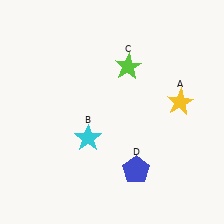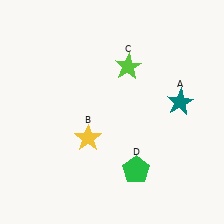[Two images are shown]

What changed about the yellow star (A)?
In Image 1, A is yellow. In Image 2, it changed to teal.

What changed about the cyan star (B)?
In Image 1, B is cyan. In Image 2, it changed to yellow.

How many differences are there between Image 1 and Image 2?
There are 3 differences between the two images.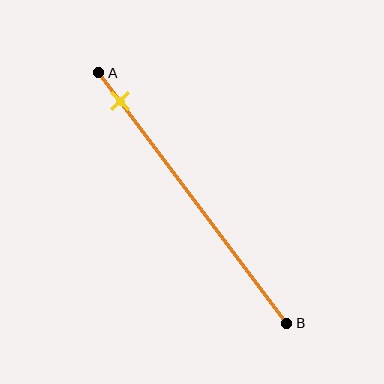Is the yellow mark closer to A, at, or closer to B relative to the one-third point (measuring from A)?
The yellow mark is closer to point A than the one-third point of segment AB.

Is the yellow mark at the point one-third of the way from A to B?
No, the mark is at about 10% from A, not at the 33% one-third point.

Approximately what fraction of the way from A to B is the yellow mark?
The yellow mark is approximately 10% of the way from A to B.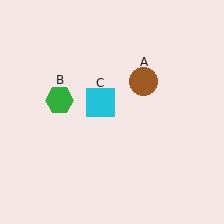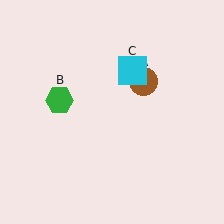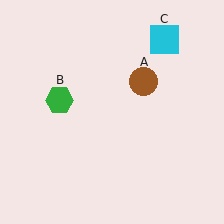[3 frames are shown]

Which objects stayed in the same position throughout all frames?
Brown circle (object A) and green hexagon (object B) remained stationary.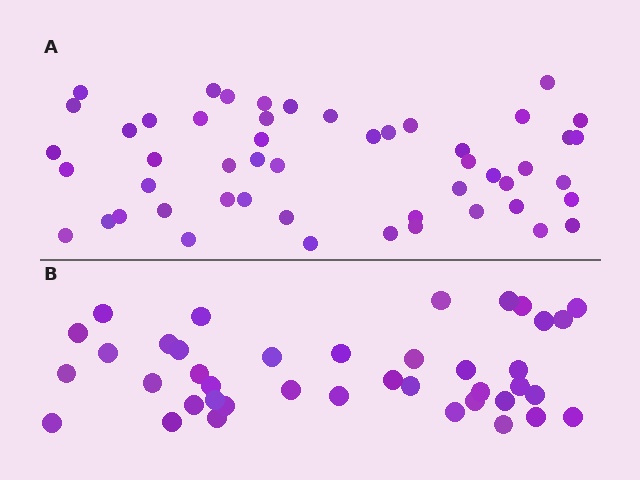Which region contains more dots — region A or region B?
Region A (the top region) has more dots.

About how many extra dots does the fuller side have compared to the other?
Region A has roughly 12 or so more dots than region B.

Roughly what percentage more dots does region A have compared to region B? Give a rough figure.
About 30% more.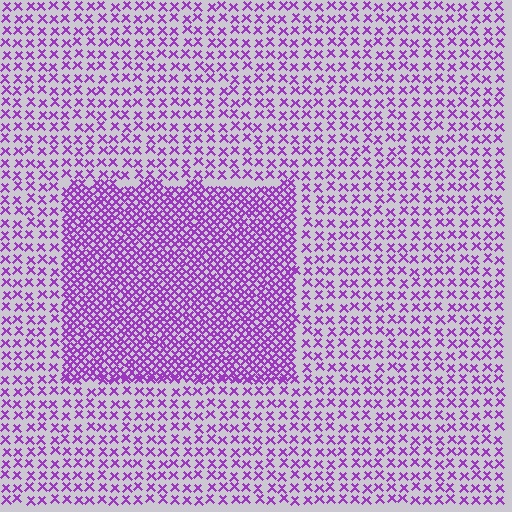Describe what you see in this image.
The image contains small purple elements arranged at two different densities. A rectangle-shaped region is visible where the elements are more densely packed than the surrounding area.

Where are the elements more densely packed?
The elements are more densely packed inside the rectangle boundary.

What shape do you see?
I see a rectangle.